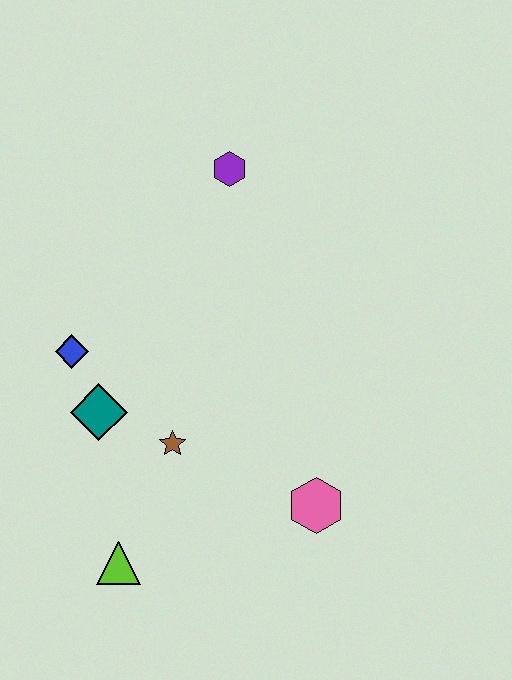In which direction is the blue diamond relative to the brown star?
The blue diamond is to the left of the brown star.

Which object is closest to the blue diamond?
The teal diamond is closest to the blue diamond.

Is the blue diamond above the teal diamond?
Yes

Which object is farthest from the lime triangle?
The purple hexagon is farthest from the lime triangle.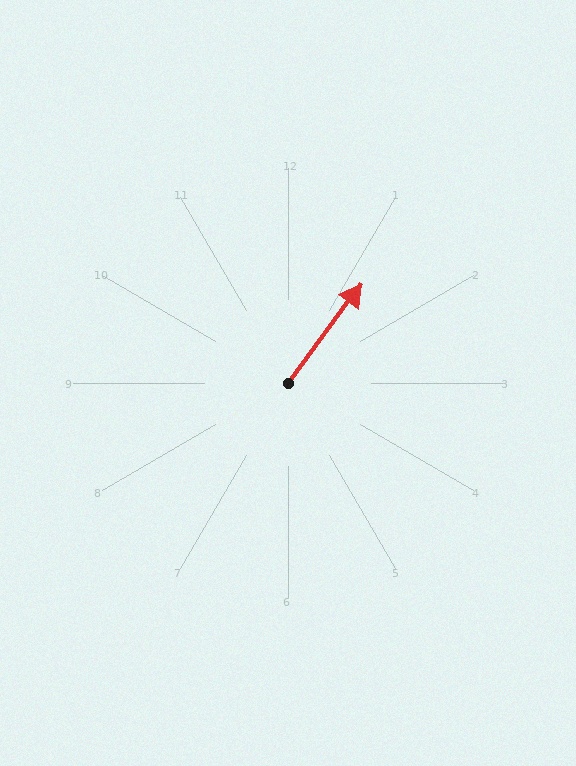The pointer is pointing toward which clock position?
Roughly 1 o'clock.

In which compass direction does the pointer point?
Northeast.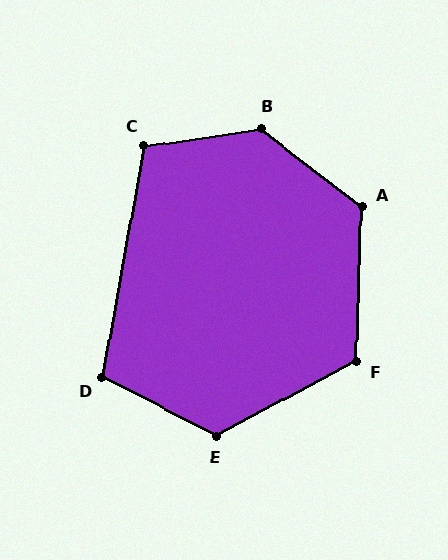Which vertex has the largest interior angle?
B, at approximately 133 degrees.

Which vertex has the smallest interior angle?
D, at approximately 107 degrees.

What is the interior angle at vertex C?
Approximately 109 degrees (obtuse).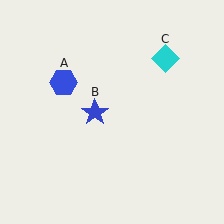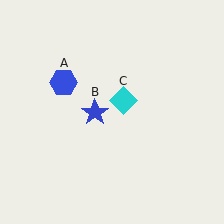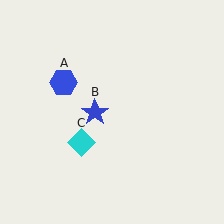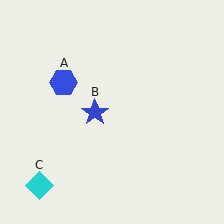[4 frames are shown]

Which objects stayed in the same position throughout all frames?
Blue hexagon (object A) and blue star (object B) remained stationary.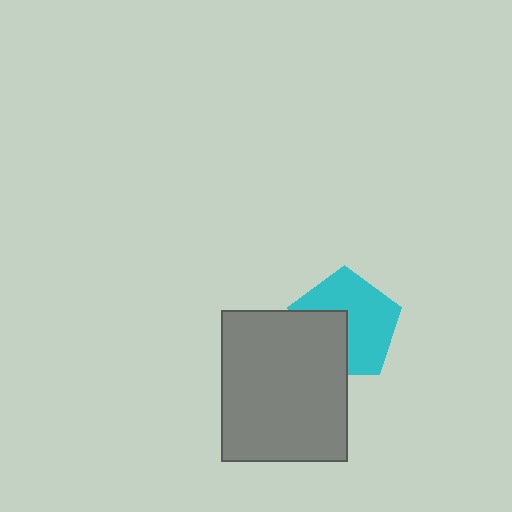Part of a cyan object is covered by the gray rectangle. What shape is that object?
It is a pentagon.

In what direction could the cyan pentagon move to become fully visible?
The cyan pentagon could move toward the upper-right. That would shift it out from behind the gray rectangle entirely.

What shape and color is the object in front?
The object in front is a gray rectangle.